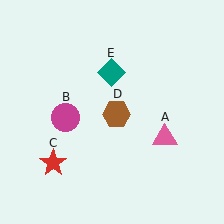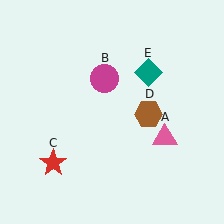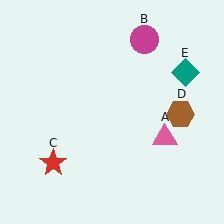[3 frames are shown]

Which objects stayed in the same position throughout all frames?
Pink triangle (object A) and red star (object C) remained stationary.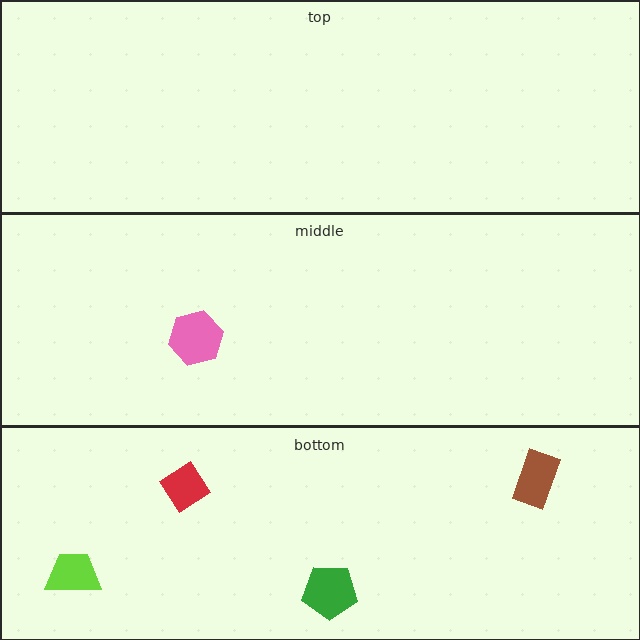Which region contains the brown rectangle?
The bottom region.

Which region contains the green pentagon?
The bottom region.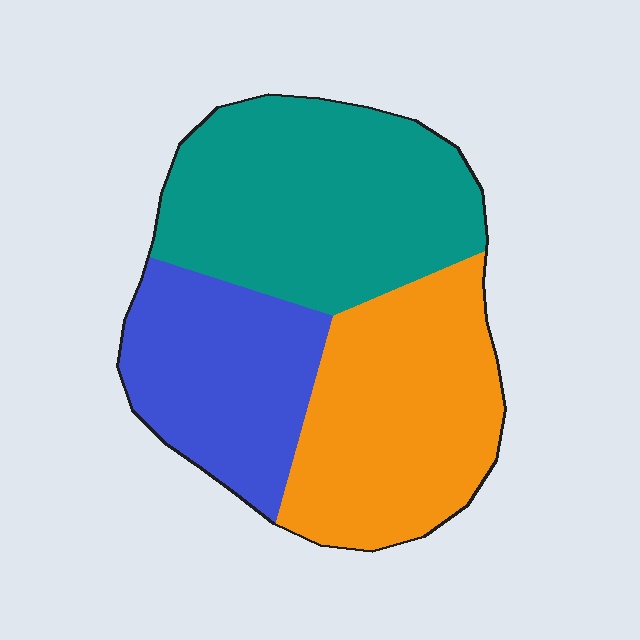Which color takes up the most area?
Teal, at roughly 40%.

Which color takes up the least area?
Blue, at roughly 25%.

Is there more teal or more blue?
Teal.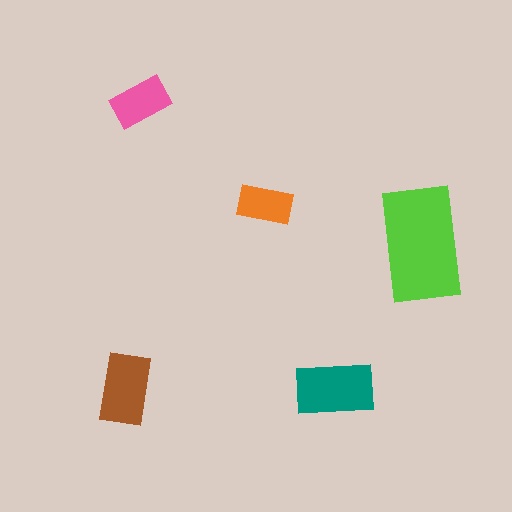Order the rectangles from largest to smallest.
the lime one, the teal one, the brown one, the pink one, the orange one.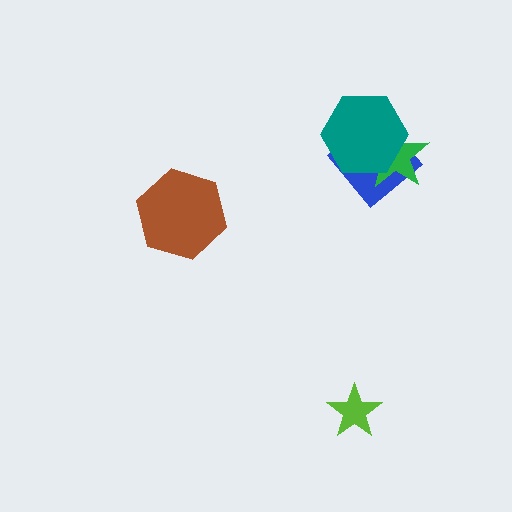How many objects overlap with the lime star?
0 objects overlap with the lime star.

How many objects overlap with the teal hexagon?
2 objects overlap with the teal hexagon.